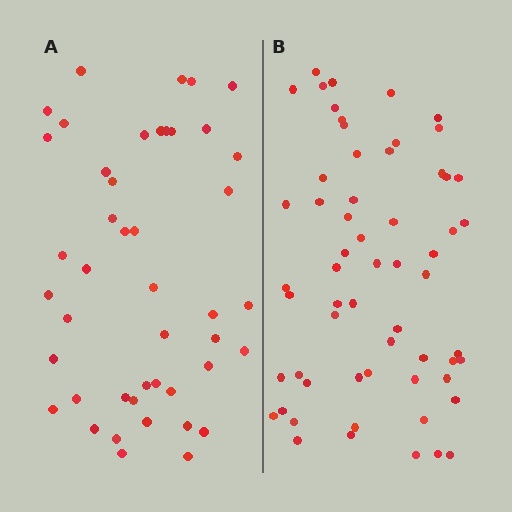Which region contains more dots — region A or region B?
Region B (the right region) has more dots.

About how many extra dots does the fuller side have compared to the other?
Region B has approximately 15 more dots than region A.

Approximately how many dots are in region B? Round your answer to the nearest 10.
About 60 dots.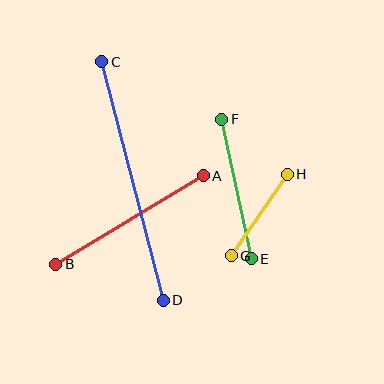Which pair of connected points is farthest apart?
Points C and D are farthest apart.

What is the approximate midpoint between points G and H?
The midpoint is at approximately (259, 215) pixels.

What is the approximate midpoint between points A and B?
The midpoint is at approximately (130, 220) pixels.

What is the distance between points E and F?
The distance is approximately 143 pixels.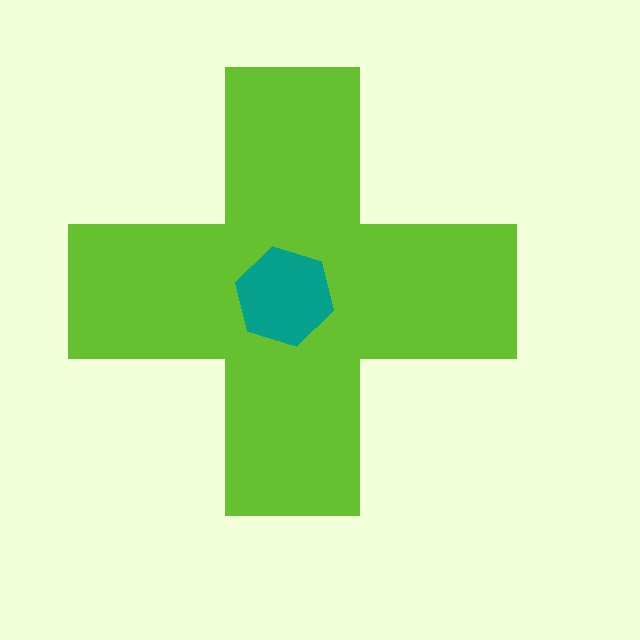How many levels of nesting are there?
2.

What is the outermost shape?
The lime cross.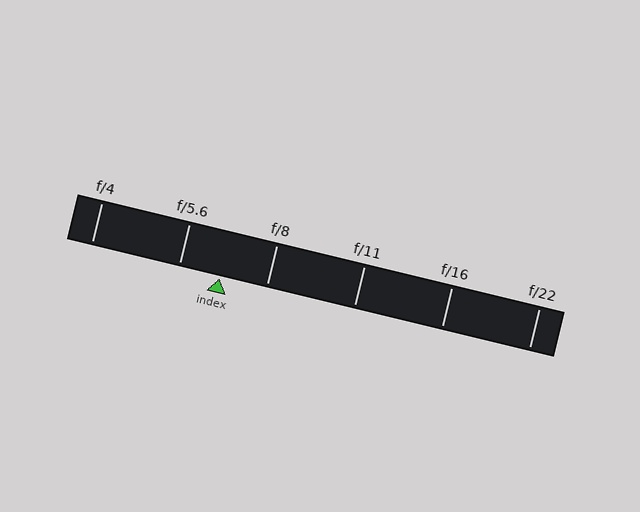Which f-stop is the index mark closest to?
The index mark is closest to f/5.6.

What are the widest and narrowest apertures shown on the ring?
The widest aperture shown is f/4 and the narrowest is f/22.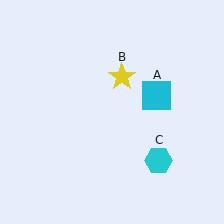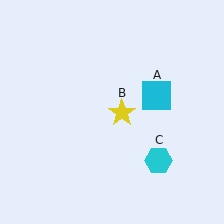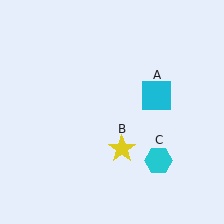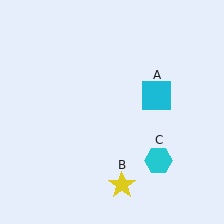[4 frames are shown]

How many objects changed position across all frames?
1 object changed position: yellow star (object B).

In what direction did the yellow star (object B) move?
The yellow star (object B) moved down.